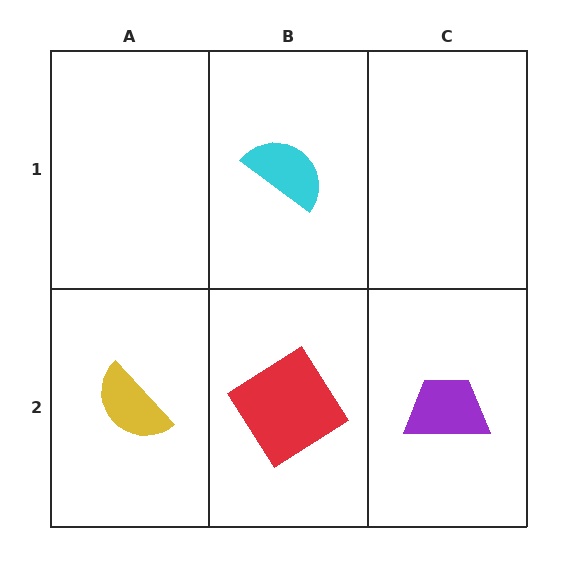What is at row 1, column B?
A cyan semicircle.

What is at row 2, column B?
A red diamond.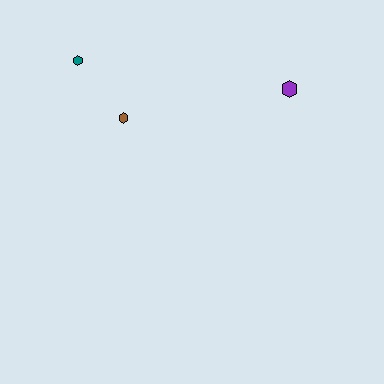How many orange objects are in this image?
There are no orange objects.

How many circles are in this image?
There are no circles.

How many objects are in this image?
There are 3 objects.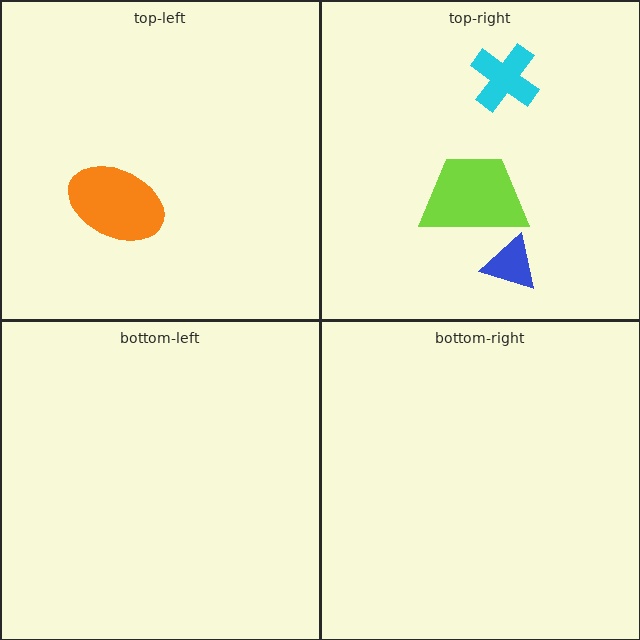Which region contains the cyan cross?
The top-right region.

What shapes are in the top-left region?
The orange ellipse.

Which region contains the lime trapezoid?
The top-right region.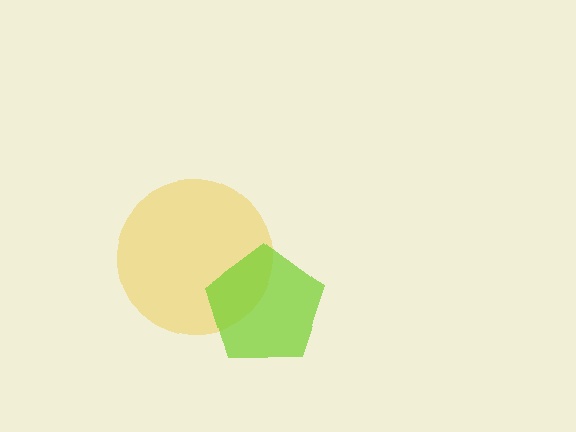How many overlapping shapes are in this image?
There are 2 overlapping shapes in the image.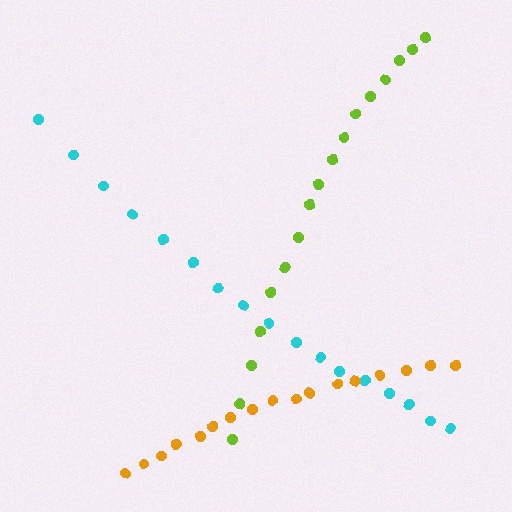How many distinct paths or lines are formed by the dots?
There are 3 distinct paths.